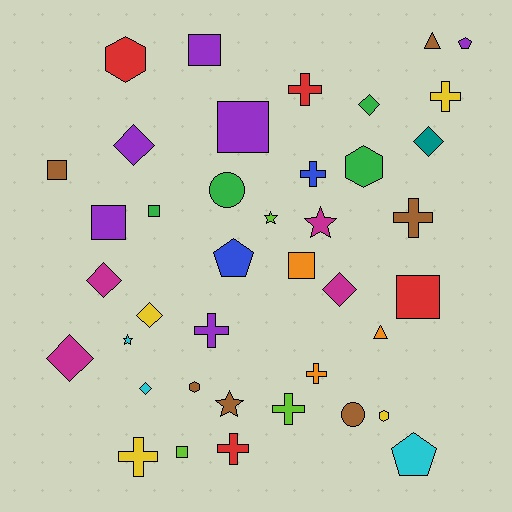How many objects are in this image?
There are 40 objects.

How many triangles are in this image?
There are 2 triangles.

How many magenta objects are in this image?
There are 4 magenta objects.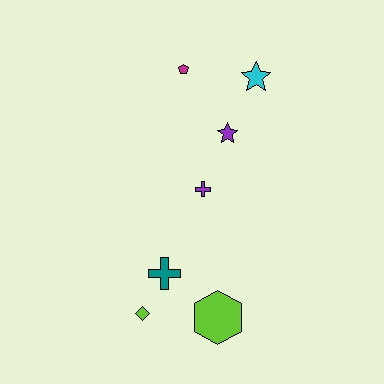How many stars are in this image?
There are 2 stars.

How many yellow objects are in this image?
There are no yellow objects.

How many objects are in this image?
There are 7 objects.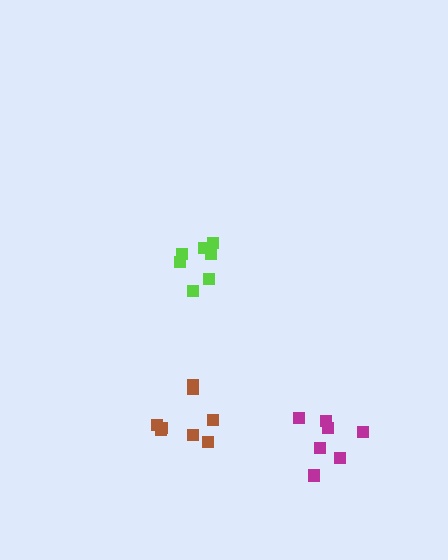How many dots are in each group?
Group 1: 7 dots, Group 2: 7 dots, Group 3: 8 dots (22 total).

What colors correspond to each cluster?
The clusters are colored: lime, magenta, brown.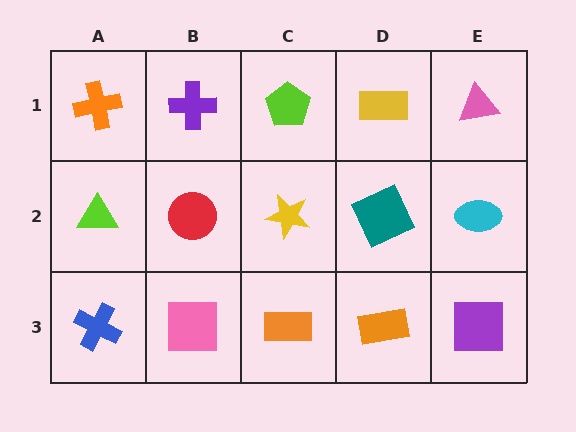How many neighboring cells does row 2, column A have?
3.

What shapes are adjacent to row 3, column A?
A lime triangle (row 2, column A), a pink square (row 3, column B).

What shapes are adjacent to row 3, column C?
A yellow star (row 2, column C), a pink square (row 3, column B), an orange rectangle (row 3, column D).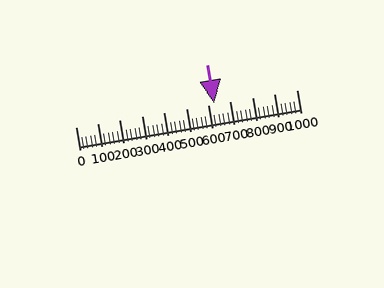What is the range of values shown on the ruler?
The ruler shows values from 0 to 1000.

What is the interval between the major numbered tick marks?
The major tick marks are spaced 100 units apart.